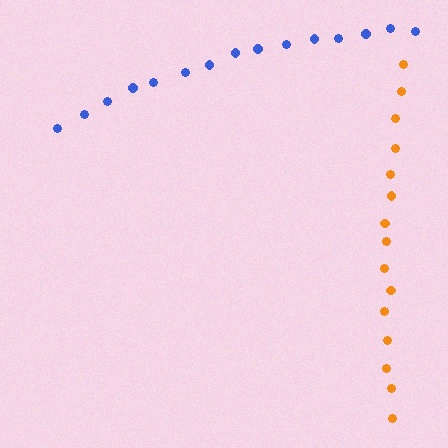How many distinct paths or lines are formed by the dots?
There are 2 distinct paths.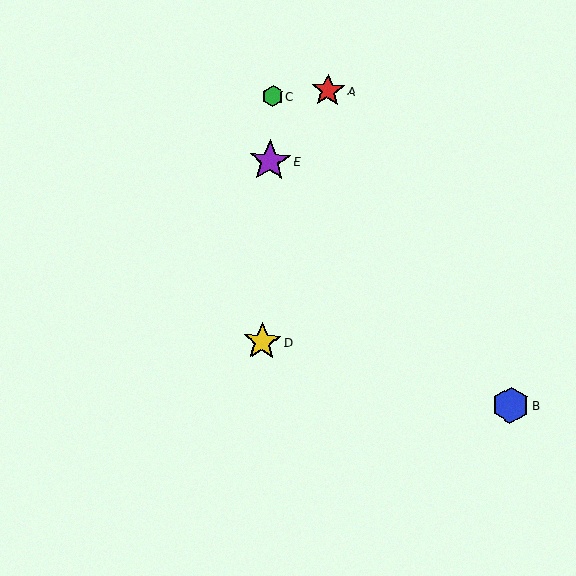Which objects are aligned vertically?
Objects C, D, E are aligned vertically.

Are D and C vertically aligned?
Yes, both are at x≈262.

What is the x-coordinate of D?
Object D is at x≈262.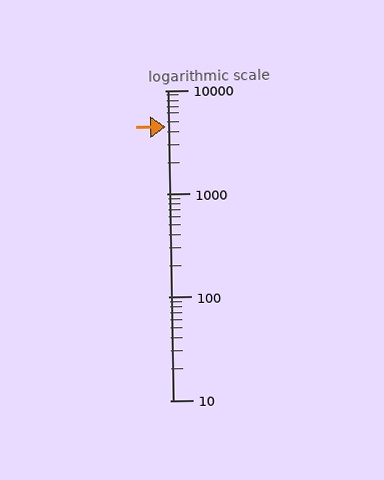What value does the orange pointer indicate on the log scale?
The pointer indicates approximately 4400.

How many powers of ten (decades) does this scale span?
The scale spans 3 decades, from 10 to 10000.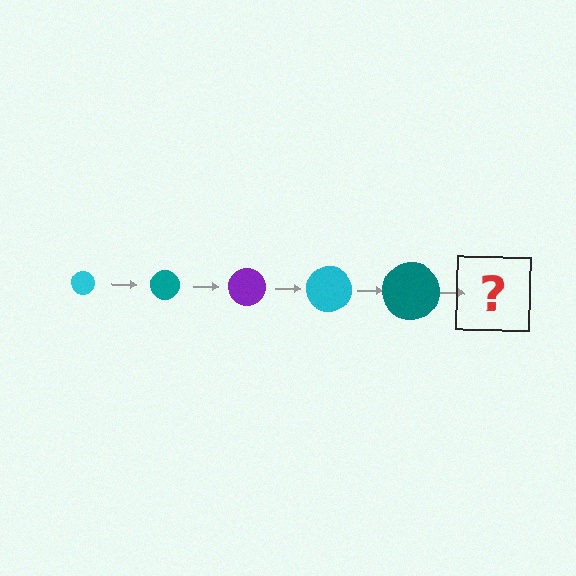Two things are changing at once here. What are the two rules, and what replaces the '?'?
The two rules are that the circle grows larger each step and the color cycles through cyan, teal, and purple. The '?' should be a purple circle, larger than the previous one.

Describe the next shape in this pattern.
It should be a purple circle, larger than the previous one.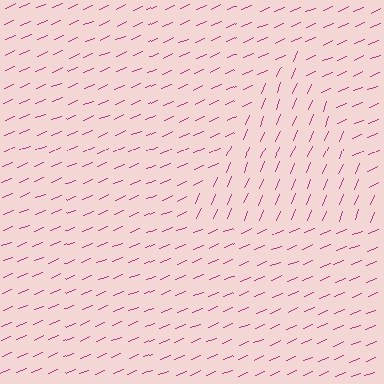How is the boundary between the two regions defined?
The boundary is defined purely by a change in line orientation (approximately 45 degrees difference). All lines are the same color and thickness.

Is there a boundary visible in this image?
Yes, there is a texture boundary formed by a change in line orientation.